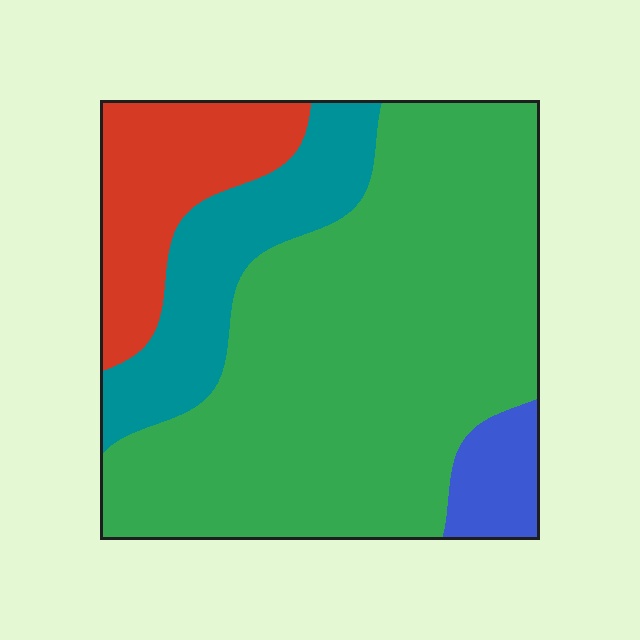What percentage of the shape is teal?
Teal covers 17% of the shape.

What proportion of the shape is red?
Red covers 15% of the shape.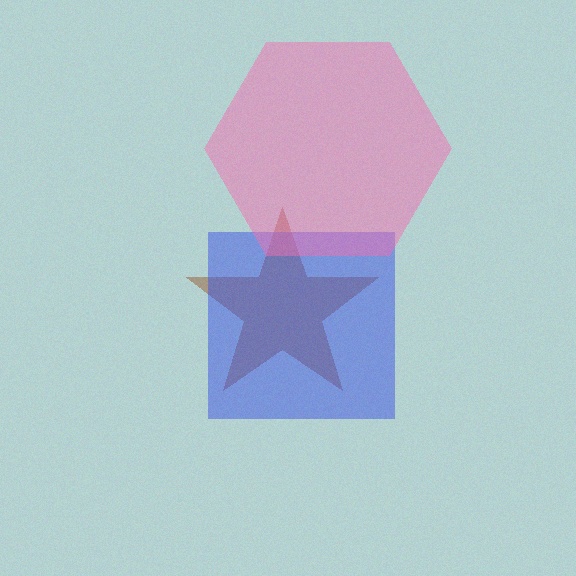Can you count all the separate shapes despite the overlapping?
Yes, there are 3 separate shapes.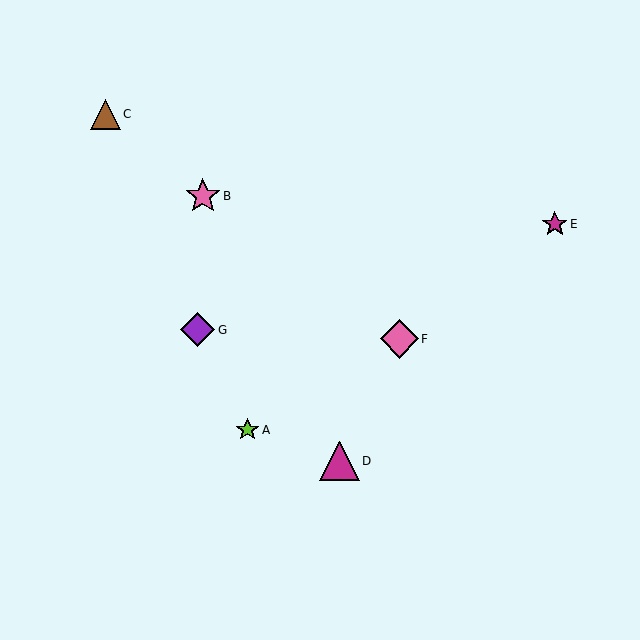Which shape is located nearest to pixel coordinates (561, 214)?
The magenta star (labeled E) at (555, 224) is nearest to that location.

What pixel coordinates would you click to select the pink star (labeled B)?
Click at (203, 196) to select the pink star B.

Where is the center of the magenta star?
The center of the magenta star is at (555, 224).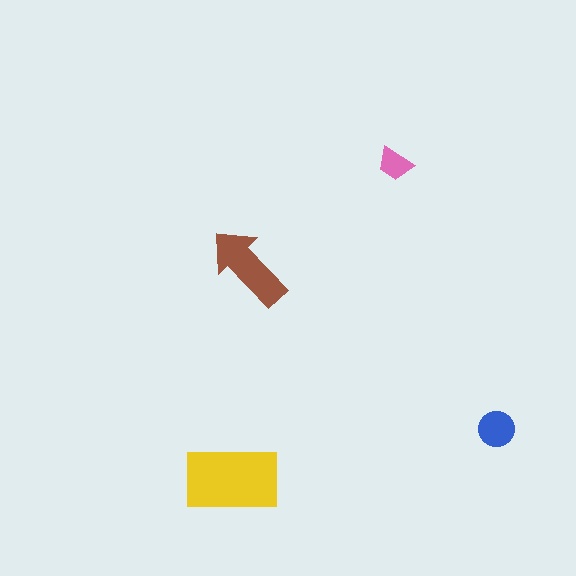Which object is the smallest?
The pink trapezoid.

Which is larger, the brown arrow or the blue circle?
The brown arrow.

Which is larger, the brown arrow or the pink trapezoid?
The brown arrow.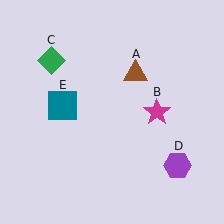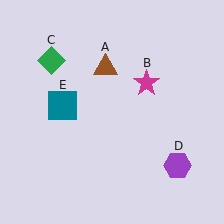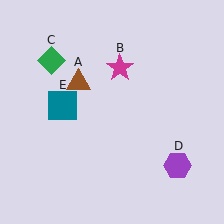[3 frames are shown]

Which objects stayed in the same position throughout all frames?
Green diamond (object C) and purple hexagon (object D) and teal square (object E) remained stationary.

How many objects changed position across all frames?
2 objects changed position: brown triangle (object A), magenta star (object B).